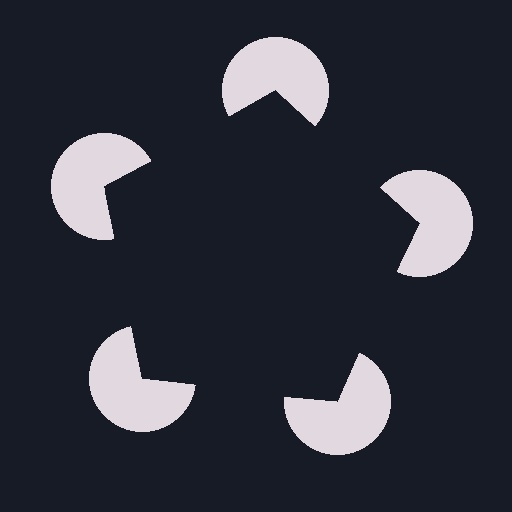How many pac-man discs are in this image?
There are 5 — one at each vertex of the illusory pentagon.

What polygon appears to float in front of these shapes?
An illusory pentagon — its edges are inferred from the aligned wedge cuts in the pac-man discs, not physically drawn.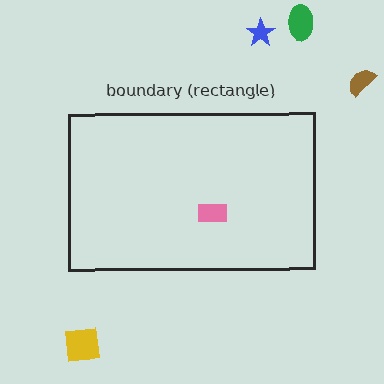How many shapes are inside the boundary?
1 inside, 4 outside.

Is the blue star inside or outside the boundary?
Outside.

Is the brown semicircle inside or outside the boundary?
Outside.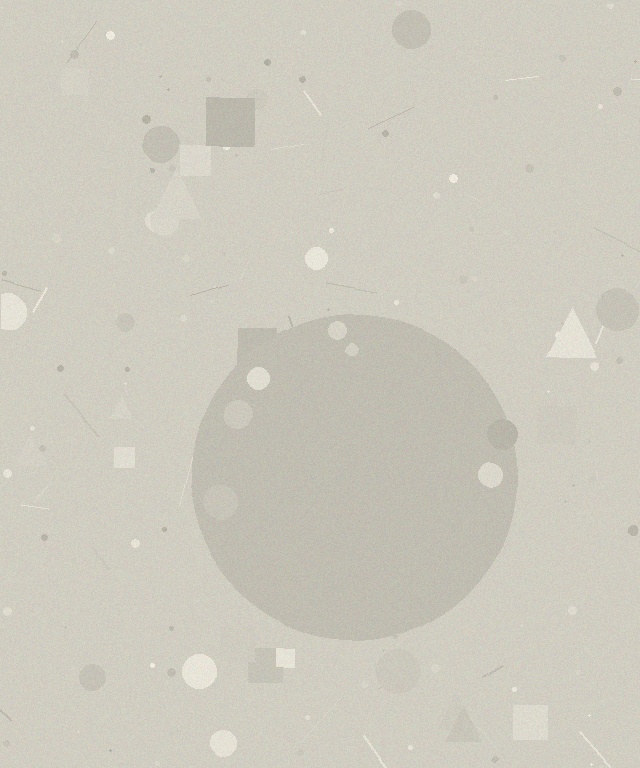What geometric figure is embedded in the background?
A circle is embedded in the background.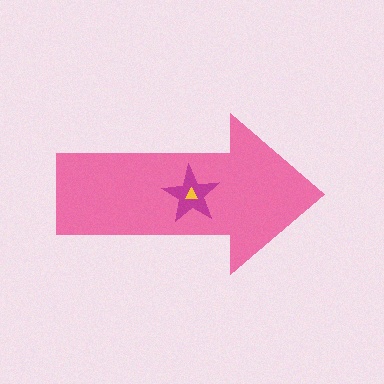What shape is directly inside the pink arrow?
The magenta star.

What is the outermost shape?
The pink arrow.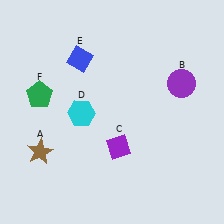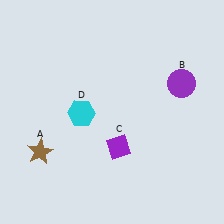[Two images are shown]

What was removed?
The green pentagon (F), the blue diamond (E) were removed in Image 2.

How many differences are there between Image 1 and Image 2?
There are 2 differences between the two images.